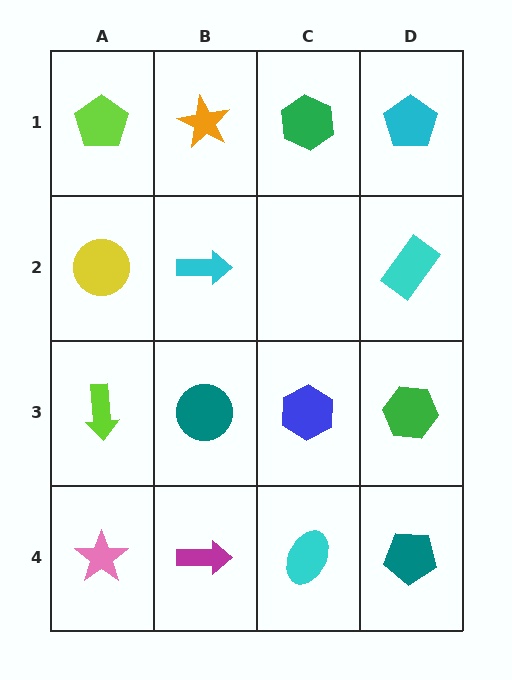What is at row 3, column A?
A lime arrow.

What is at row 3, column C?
A blue hexagon.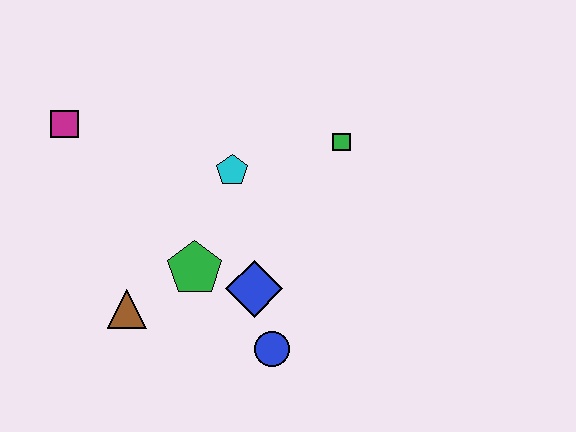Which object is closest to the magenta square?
The cyan pentagon is closest to the magenta square.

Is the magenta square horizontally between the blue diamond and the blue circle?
No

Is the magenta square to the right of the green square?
No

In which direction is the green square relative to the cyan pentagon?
The green square is to the right of the cyan pentagon.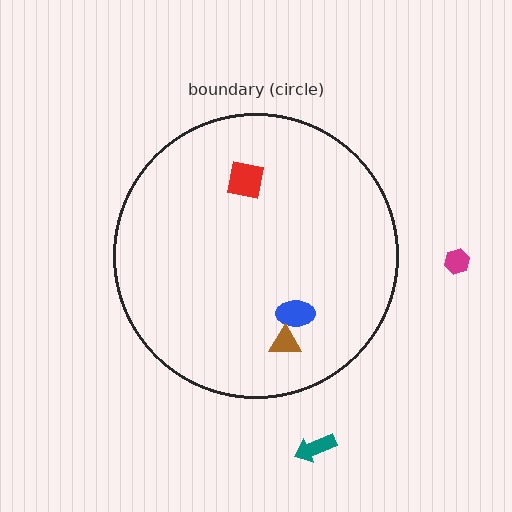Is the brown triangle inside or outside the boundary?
Inside.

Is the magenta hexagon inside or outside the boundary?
Outside.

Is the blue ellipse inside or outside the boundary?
Inside.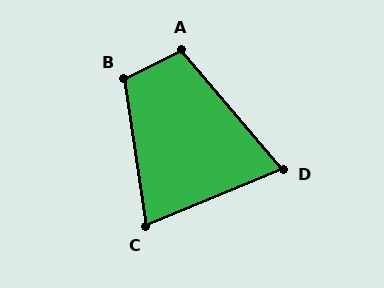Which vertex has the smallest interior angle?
D, at approximately 72 degrees.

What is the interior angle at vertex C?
Approximately 76 degrees (acute).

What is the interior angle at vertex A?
Approximately 104 degrees (obtuse).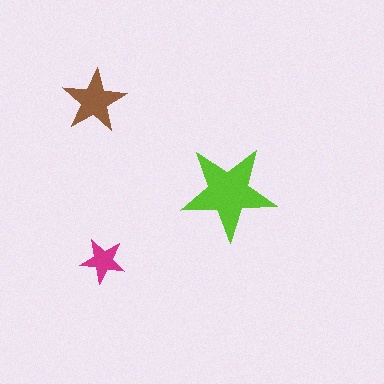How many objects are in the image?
There are 3 objects in the image.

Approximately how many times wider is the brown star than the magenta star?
About 1.5 times wider.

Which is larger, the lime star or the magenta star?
The lime one.